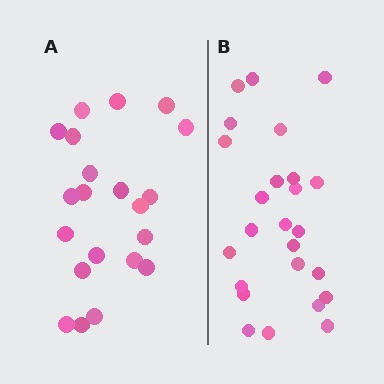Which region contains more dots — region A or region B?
Region B (the right region) has more dots.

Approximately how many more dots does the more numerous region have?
Region B has about 4 more dots than region A.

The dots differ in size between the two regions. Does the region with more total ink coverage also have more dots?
No. Region A has more total ink coverage because its dots are larger, but region B actually contains more individual dots. Total area can be misleading — the number of items is what matters here.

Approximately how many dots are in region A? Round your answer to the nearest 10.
About 20 dots. (The exact count is 21, which rounds to 20.)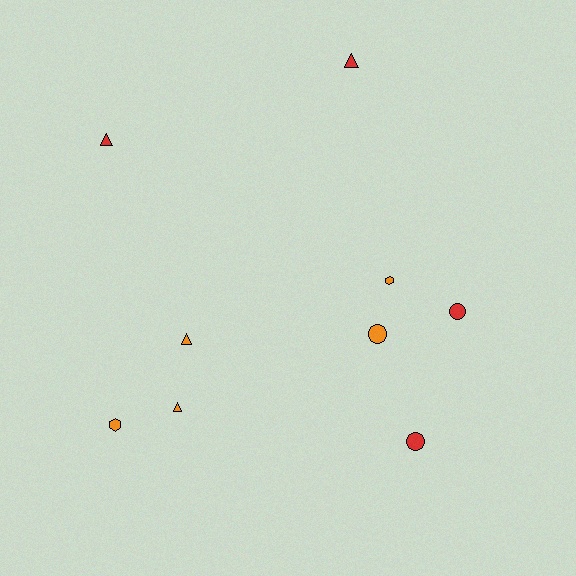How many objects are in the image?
There are 9 objects.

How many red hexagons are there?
There are no red hexagons.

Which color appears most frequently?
Orange, with 5 objects.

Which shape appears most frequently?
Triangle, with 4 objects.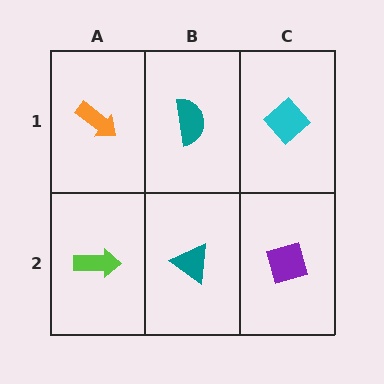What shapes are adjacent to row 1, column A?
A lime arrow (row 2, column A), a teal semicircle (row 1, column B).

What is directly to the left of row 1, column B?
An orange arrow.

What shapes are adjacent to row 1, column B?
A teal triangle (row 2, column B), an orange arrow (row 1, column A), a cyan diamond (row 1, column C).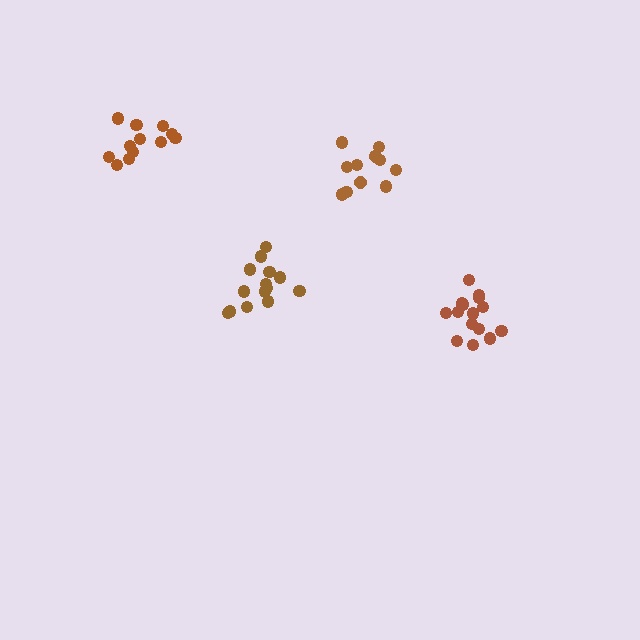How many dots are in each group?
Group 1: 12 dots, Group 2: 14 dots, Group 3: 12 dots, Group 4: 15 dots (53 total).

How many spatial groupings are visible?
There are 4 spatial groupings.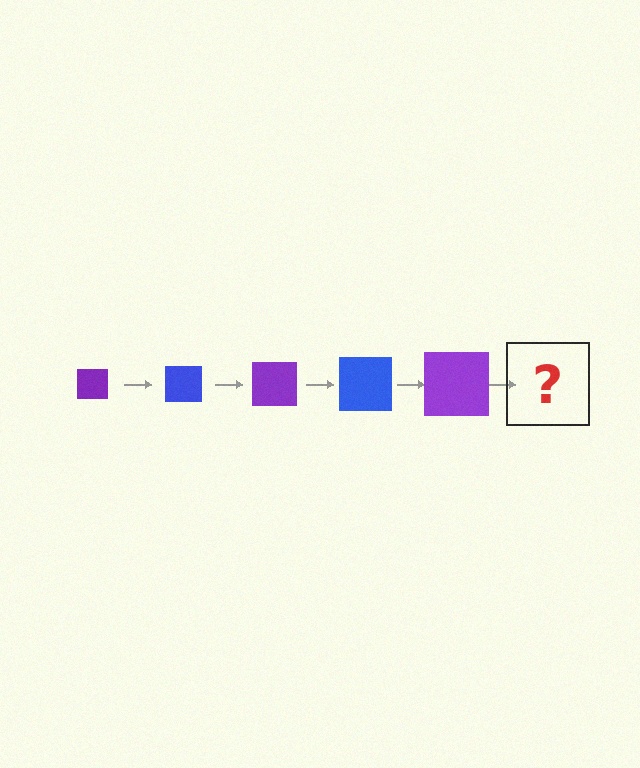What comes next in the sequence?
The next element should be a blue square, larger than the previous one.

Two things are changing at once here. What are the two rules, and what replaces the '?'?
The two rules are that the square grows larger each step and the color cycles through purple and blue. The '?' should be a blue square, larger than the previous one.